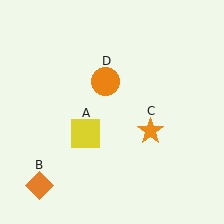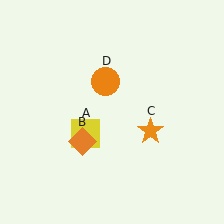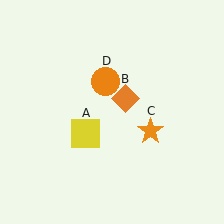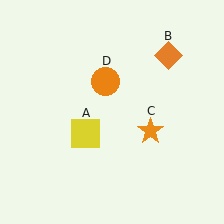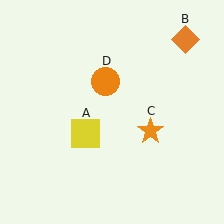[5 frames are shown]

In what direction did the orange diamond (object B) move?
The orange diamond (object B) moved up and to the right.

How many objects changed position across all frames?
1 object changed position: orange diamond (object B).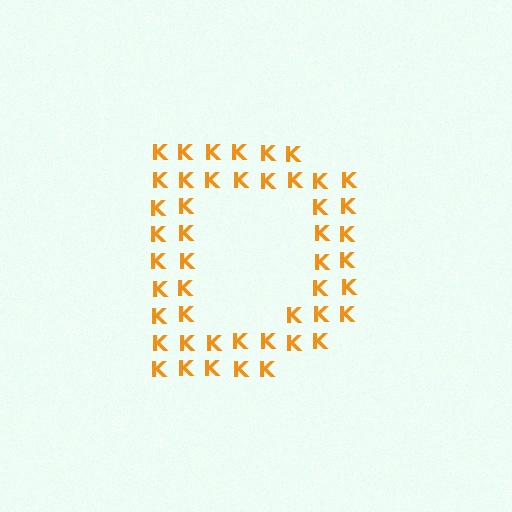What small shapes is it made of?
It is made of small letter K's.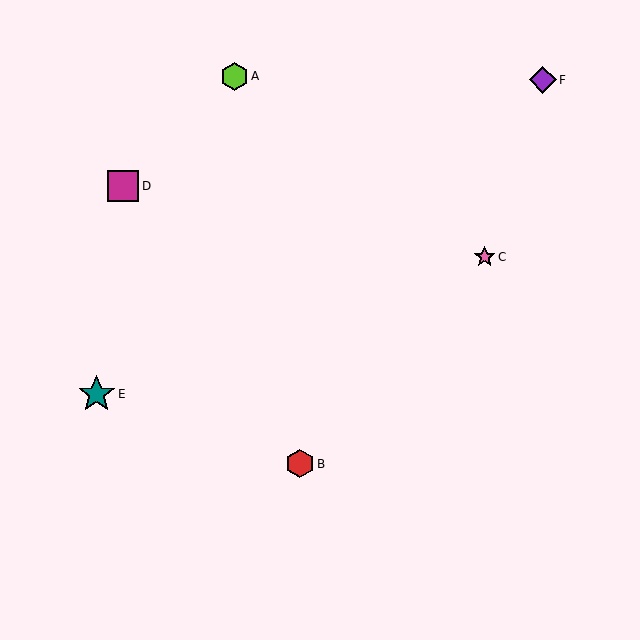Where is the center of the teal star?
The center of the teal star is at (97, 394).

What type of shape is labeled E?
Shape E is a teal star.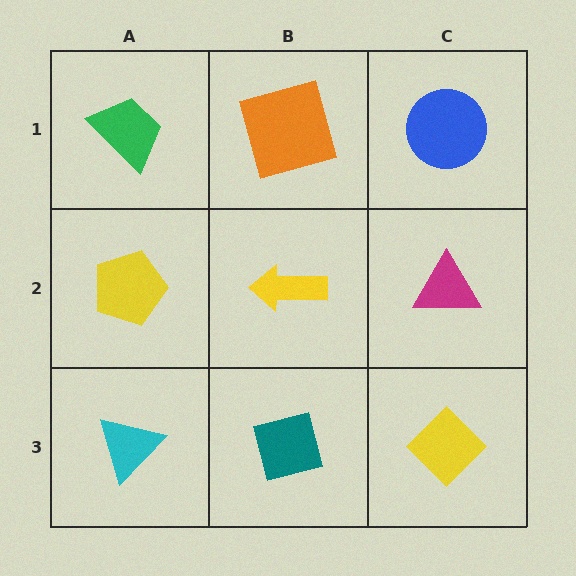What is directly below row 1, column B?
A yellow arrow.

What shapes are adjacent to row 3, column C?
A magenta triangle (row 2, column C), a teal square (row 3, column B).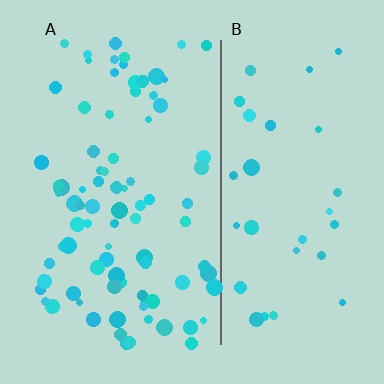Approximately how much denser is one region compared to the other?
Approximately 2.6× — region A over region B.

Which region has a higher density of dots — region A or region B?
A (the left).